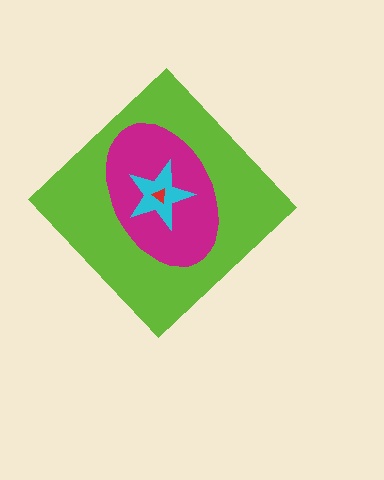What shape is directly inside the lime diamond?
The magenta ellipse.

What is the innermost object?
The red triangle.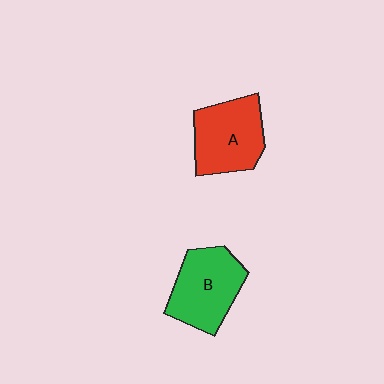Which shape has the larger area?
Shape B (green).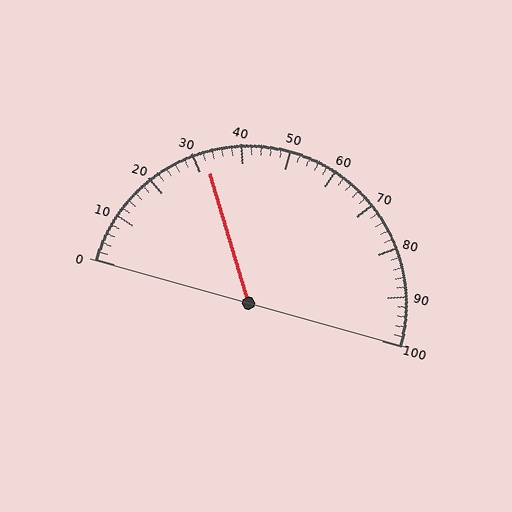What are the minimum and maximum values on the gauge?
The gauge ranges from 0 to 100.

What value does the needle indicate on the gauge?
The needle indicates approximately 32.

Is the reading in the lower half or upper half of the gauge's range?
The reading is in the lower half of the range (0 to 100).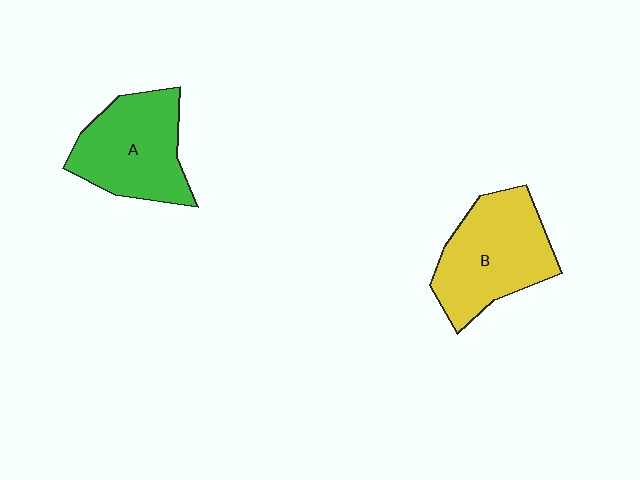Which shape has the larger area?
Shape B (yellow).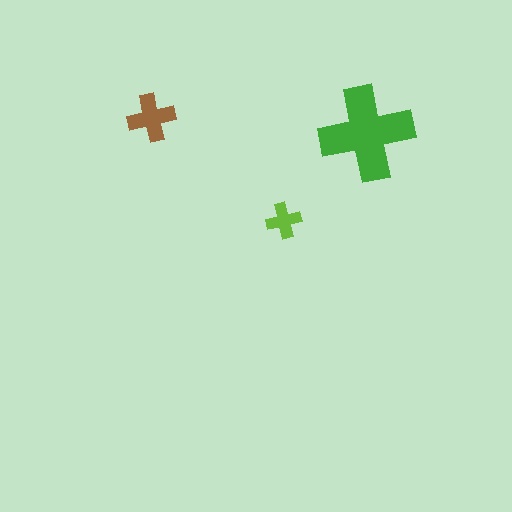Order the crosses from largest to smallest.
the green one, the brown one, the lime one.